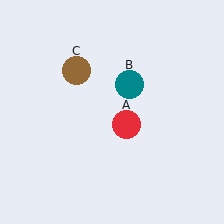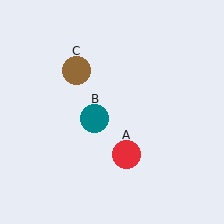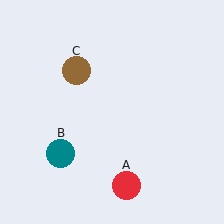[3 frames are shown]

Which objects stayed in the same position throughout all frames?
Brown circle (object C) remained stationary.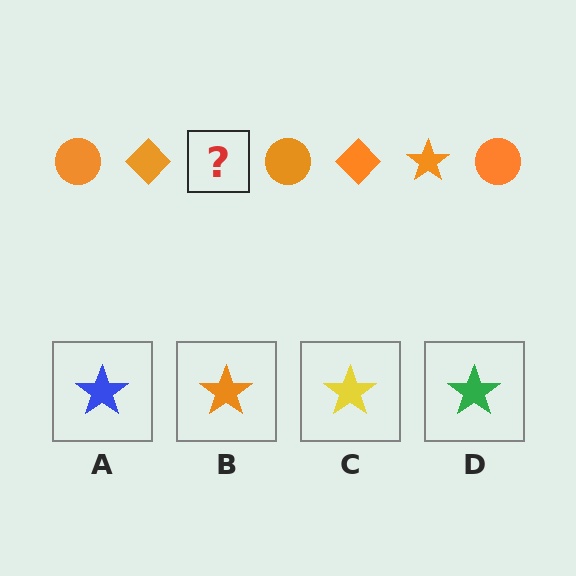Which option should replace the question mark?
Option B.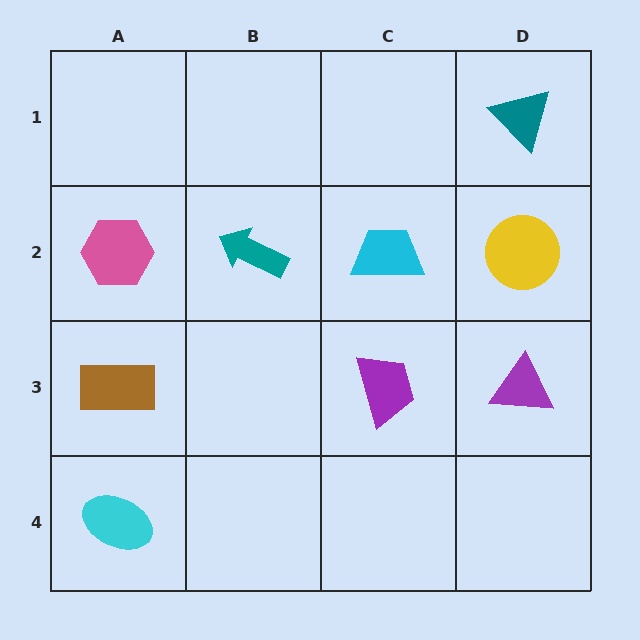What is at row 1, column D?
A teal triangle.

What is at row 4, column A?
A cyan ellipse.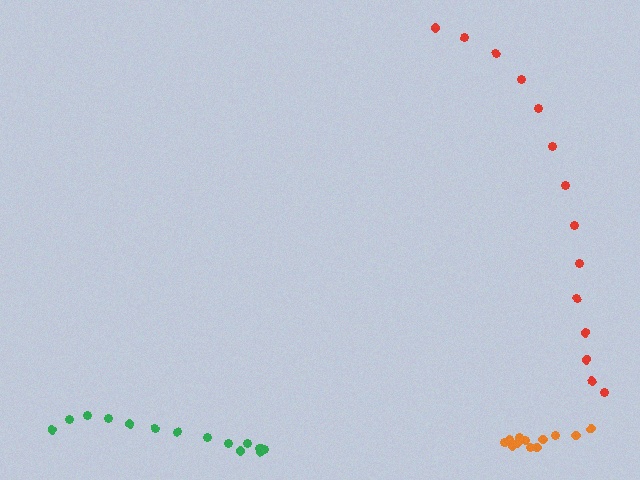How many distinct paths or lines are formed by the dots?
There are 3 distinct paths.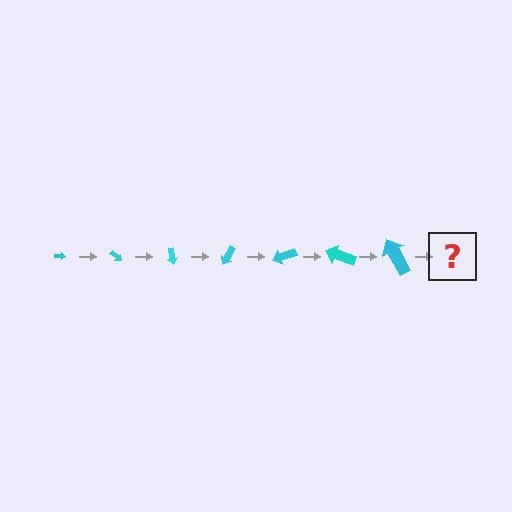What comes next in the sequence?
The next element should be an arrow, larger than the previous one and rotated 280 degrees from the start.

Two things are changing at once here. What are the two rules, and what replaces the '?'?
The two rules are that the arrow grows larger each step and it rotates 40 degrees each step. The '?' should be an arrow, larger than the previous one and rotated 280 degrees from the start.